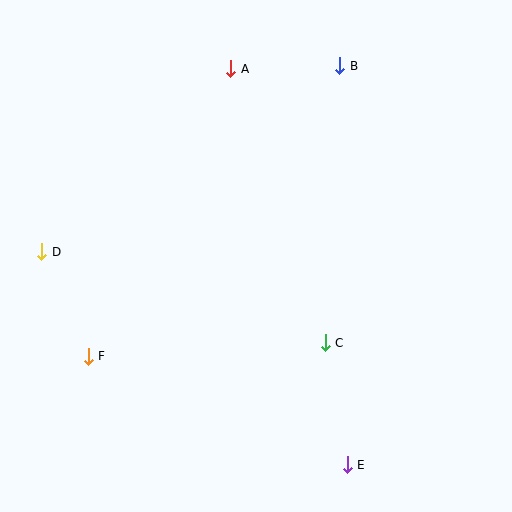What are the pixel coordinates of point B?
Point B is at (339, 66).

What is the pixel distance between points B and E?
The distance between B and E is 399 pixels.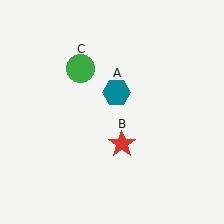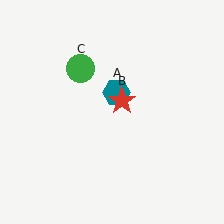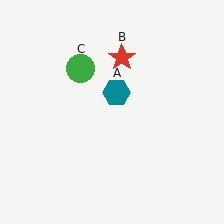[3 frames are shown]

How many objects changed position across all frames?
1 object changed position: red star (object B).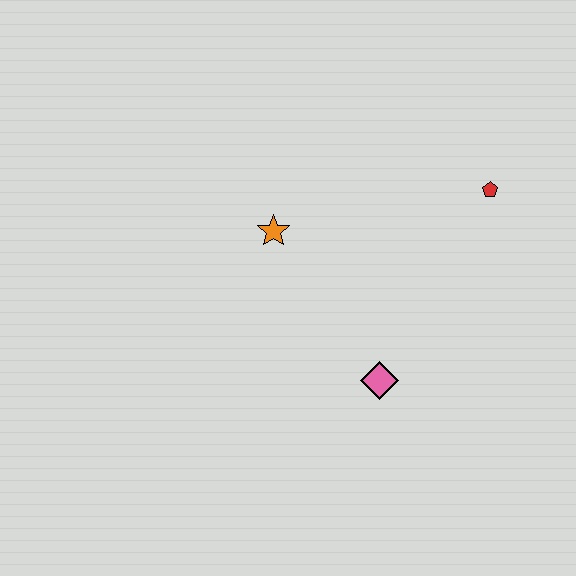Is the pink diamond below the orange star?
Yes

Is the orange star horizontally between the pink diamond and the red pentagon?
No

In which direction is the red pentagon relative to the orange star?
The red pentagon is to the right of the orange star.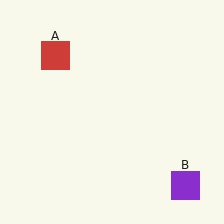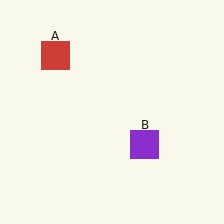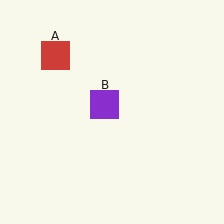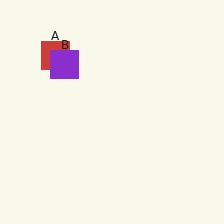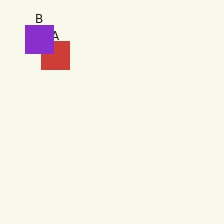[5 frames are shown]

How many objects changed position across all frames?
1 object changed position: purple square (object B).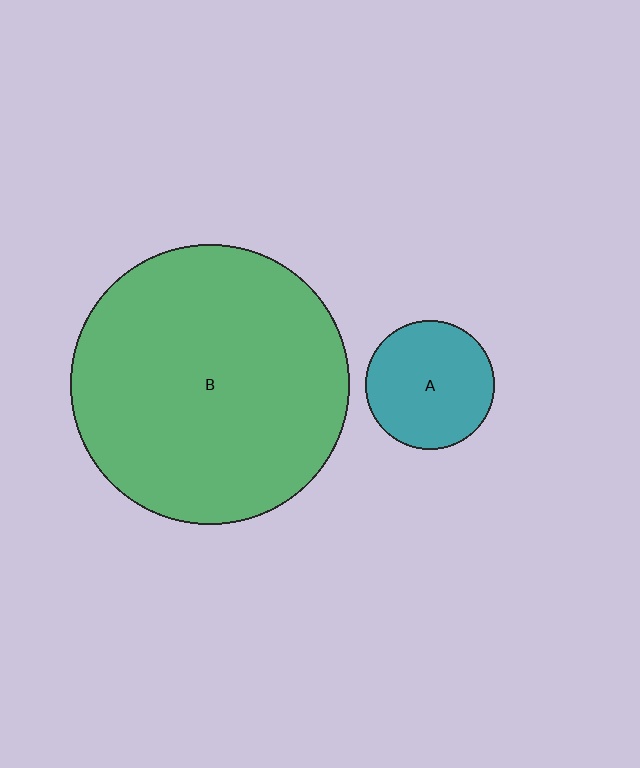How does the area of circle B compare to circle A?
Approximately 4.7 times.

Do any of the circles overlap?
No, none of the circles overlap.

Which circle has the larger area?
Circle B (green).